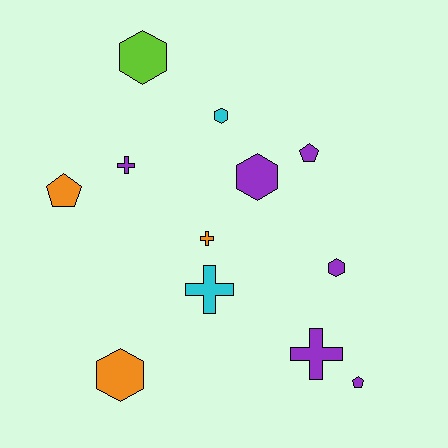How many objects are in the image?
There are 12 objects.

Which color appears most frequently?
Purple, with 6 objects.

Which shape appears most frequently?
Hexagon, with 5 objects.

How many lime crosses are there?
There are no lime crosses.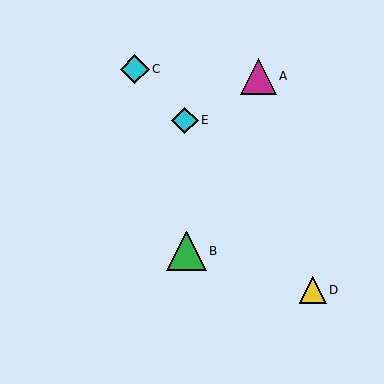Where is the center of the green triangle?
The center of the green triangle is at (186, 251).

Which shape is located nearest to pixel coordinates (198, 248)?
The green triangle (labeled B) at (186, 251) is nearest to that location.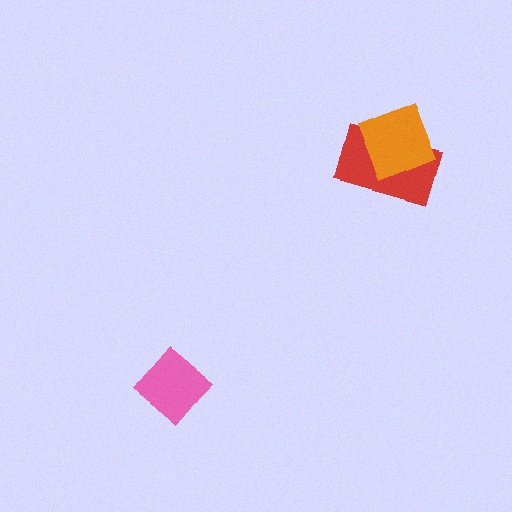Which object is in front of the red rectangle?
The orange diamond is in front of the red rectangle.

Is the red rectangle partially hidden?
Yes, it is partially covered by another shape.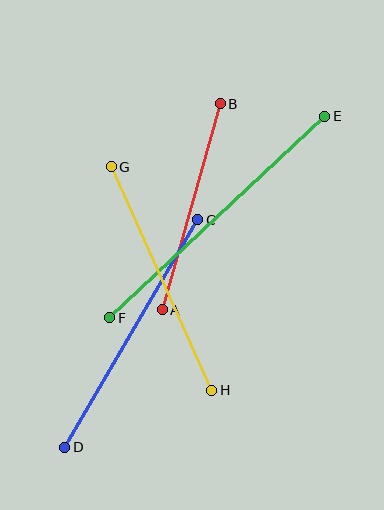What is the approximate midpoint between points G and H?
The midpoint is at approximately (161, 279) pixels.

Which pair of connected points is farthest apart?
Points E and F are farthest apart.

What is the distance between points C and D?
The distance is approximately 263 pixels.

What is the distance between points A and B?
The distance is approximately 214 pixels.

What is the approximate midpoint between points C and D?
The midpoint is at approximately (131, 333) pixels.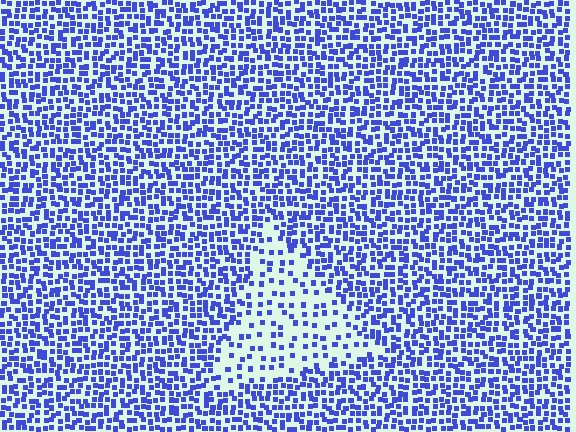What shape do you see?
I see a triangle.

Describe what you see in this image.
The image contains small blue elements arranged at two different densities. A triangle-shaped region is visible where the elements are less densely packed than the surrounding area.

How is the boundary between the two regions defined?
The boundary is defined by a change in element density (approximately 2.4x ratio). All elements are the same color, size, and shape.